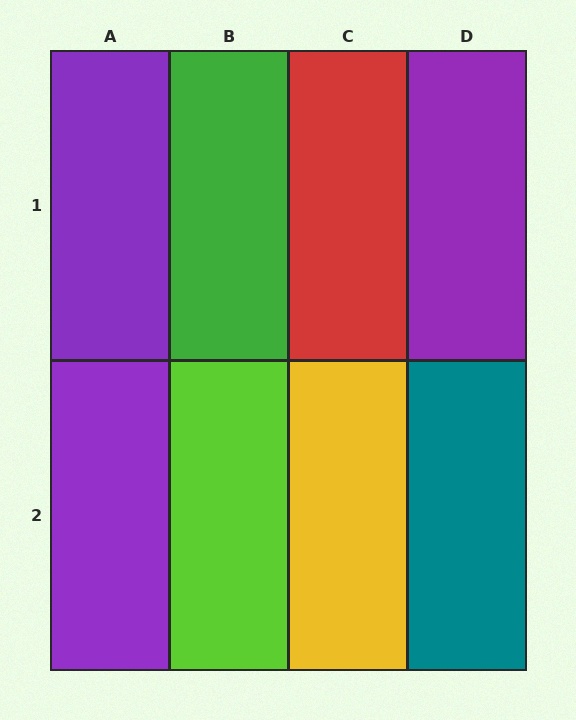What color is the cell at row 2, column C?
Yellow.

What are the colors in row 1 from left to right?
Purple, green, red, purple.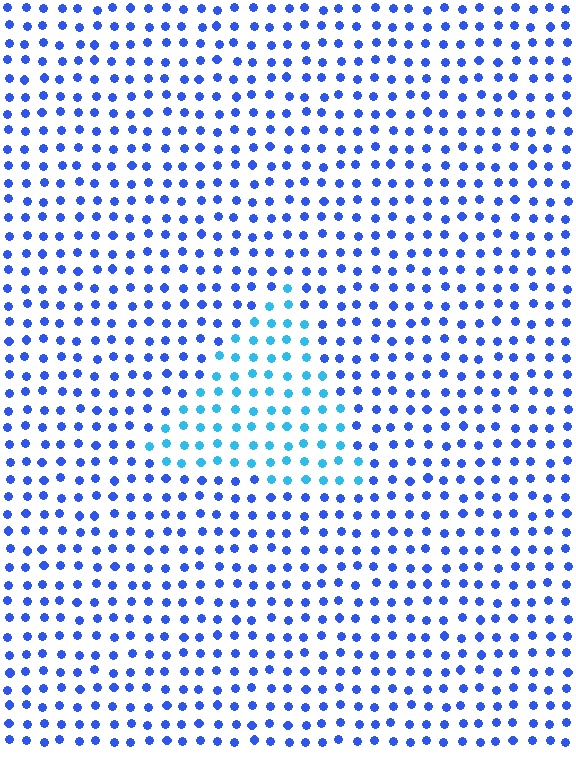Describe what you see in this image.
The image is filled with small blue elements in a uniform arrangement. A triangle-shaped region is visible where the elements are tinted to a slightly different hue, forming a subtle color boundary.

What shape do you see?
I see a triangle.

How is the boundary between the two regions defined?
The boundary is defined purely by a slight shift in hue (about 33 degrees). Spacing, size, and orientation are identical on both sides.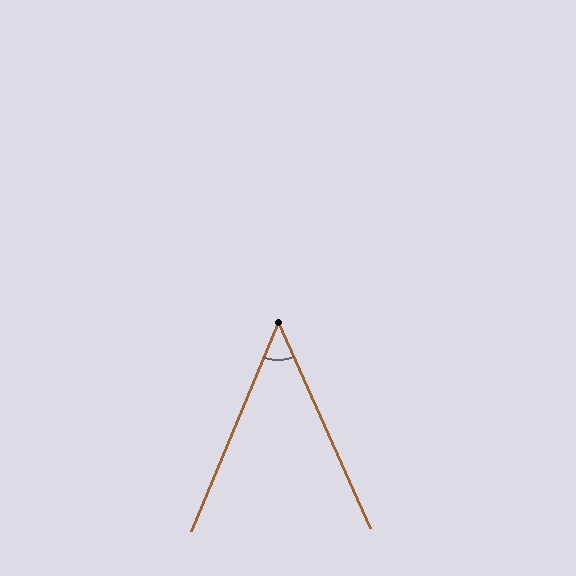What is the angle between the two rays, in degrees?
Approximately 47 degrees.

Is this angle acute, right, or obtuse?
It is acute.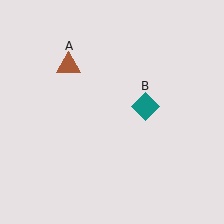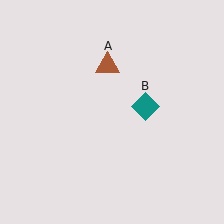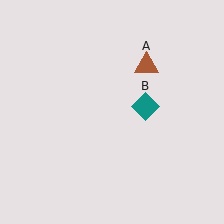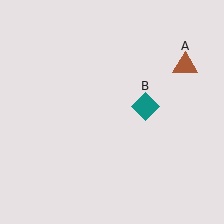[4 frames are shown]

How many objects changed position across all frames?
1 object changed position: brown triangle (object A).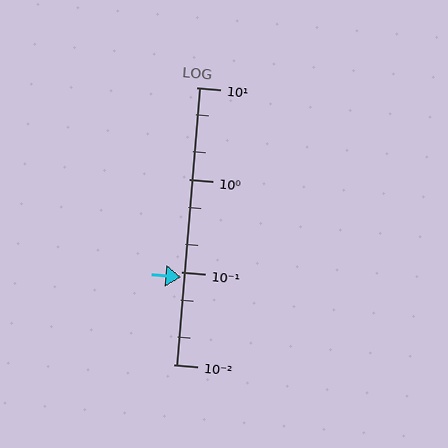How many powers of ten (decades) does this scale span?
The scale spans 3 decades, from 0.01 to 10.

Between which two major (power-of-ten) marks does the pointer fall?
The pointer is between 0.01 and 0.1.